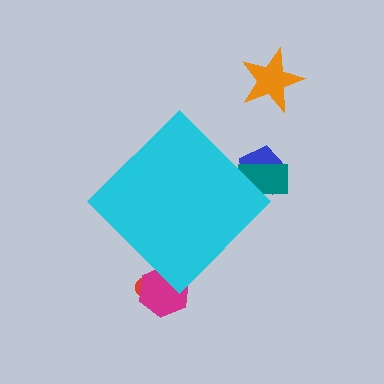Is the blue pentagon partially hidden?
Yes, the blue pentagon is partially hidden behind the cyan diamond.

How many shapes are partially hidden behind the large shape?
4 shapes are partially hidden.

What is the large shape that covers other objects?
A cyan diamond.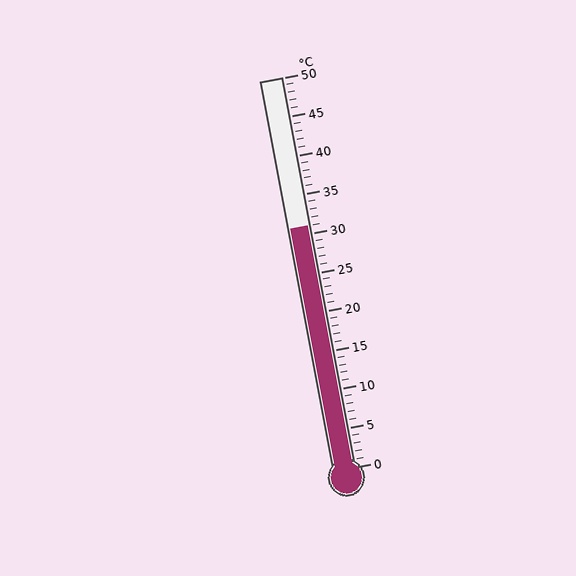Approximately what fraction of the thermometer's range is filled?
The thermometer is filled to approximately 60% of its range.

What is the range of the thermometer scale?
The thermometer scale ranges from 0°C to 50°C.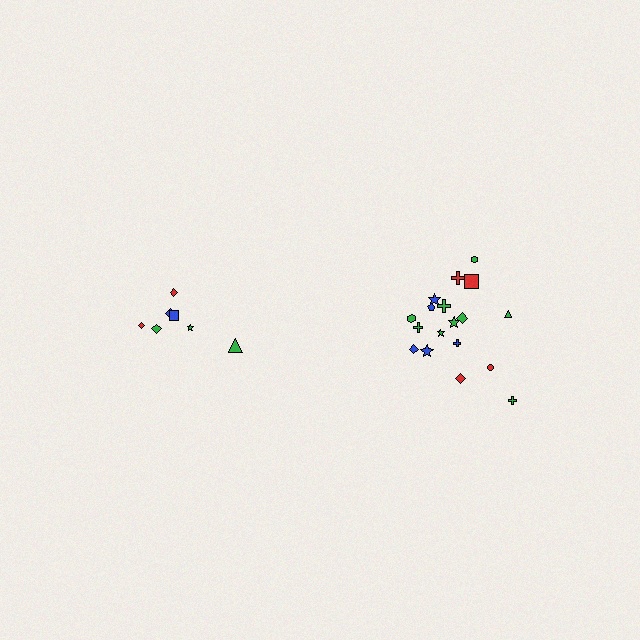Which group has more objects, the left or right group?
The right group.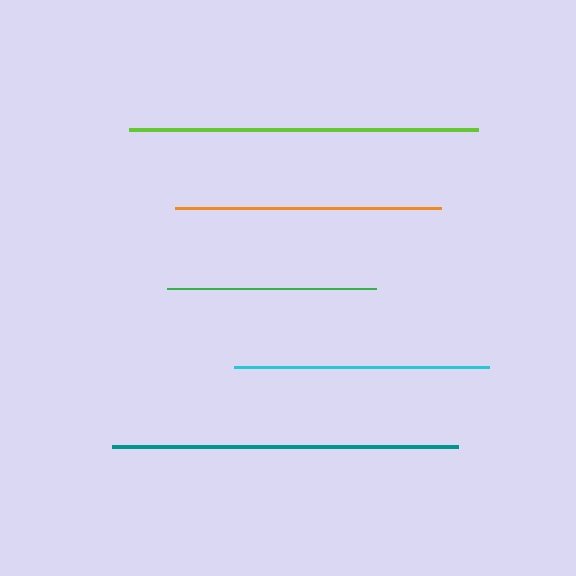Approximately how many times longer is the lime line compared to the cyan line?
The lime line is approximately 1.4 times the length of the cyan line.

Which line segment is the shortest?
The green line is the shortest at approximately 209 pixels.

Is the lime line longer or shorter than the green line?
The lime line is longer than the green line.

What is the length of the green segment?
The green segment is approximately 209 pixels long.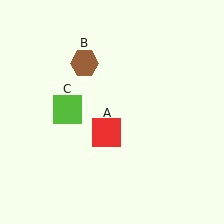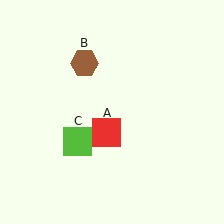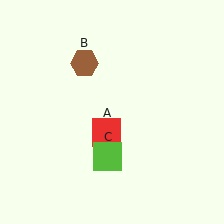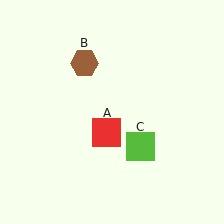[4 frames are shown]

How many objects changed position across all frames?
1 object changed position: lime square (object C).